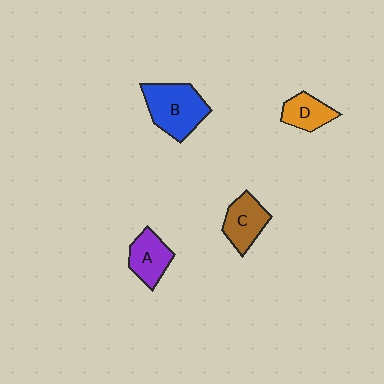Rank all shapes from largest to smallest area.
From largest to smallest: B (blue), C (brown), A (purple), D (orange).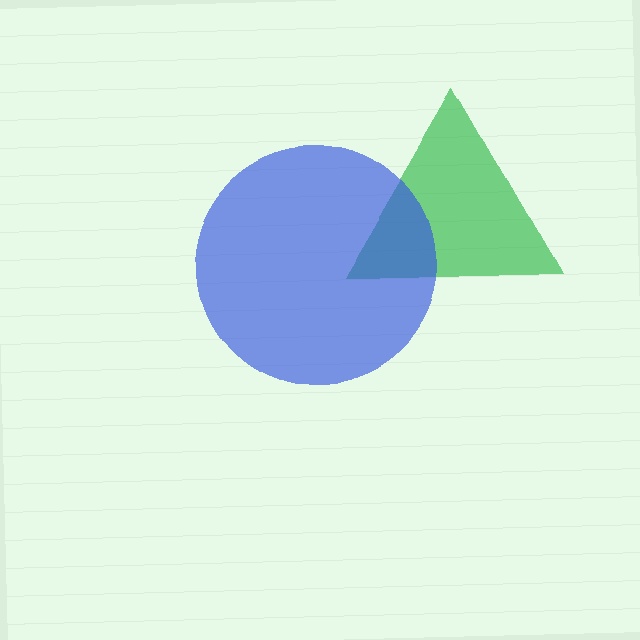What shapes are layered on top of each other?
The layered shapes are: a green triangle, a blue circle.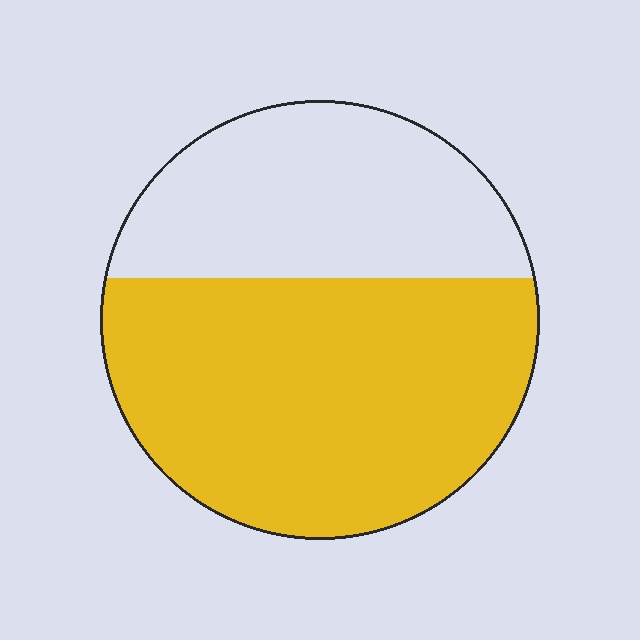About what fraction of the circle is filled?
About five eighths (5/8).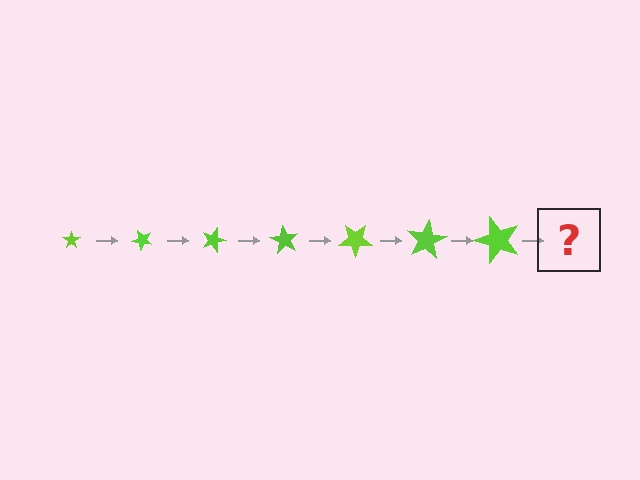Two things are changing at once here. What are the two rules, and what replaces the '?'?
The two rules are that the star grows larger each step and it rotates 45 degrees each step. The '?' should be a star, larger than the previous one and rotated 315 degrees from the start.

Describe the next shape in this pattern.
It should be a star, larger than the previous one and rotated 315 degrees from the start.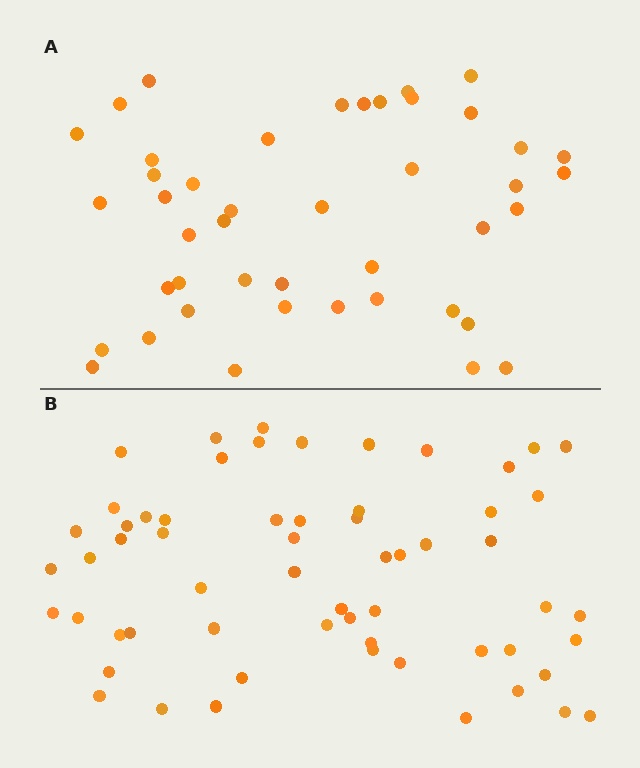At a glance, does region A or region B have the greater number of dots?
Region B (the bottom region) has more dots.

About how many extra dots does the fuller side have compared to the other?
Region B has approximately 15 more dots than region A.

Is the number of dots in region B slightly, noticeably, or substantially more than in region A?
Region B has noticeably more, but not dramatically so. The ratio is roughly 1.4 to 1.